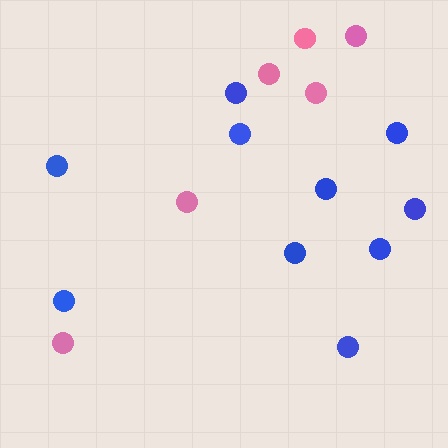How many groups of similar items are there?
There are 2 groups: one group of pink circles (6) and one group of blue circles (10).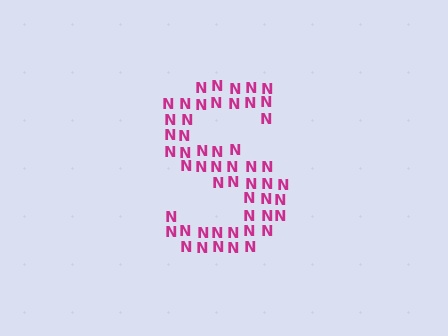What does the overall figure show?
The overall figure shows the letter S.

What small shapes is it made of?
It is made of small letter N's.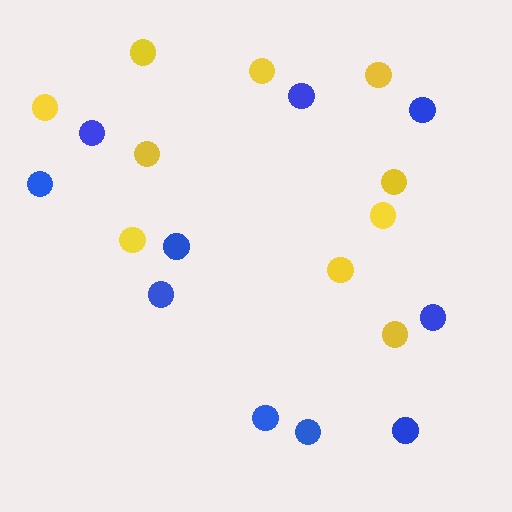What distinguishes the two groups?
There are 2 groups: one group of blue circles (10) and one group of yellow circles (10).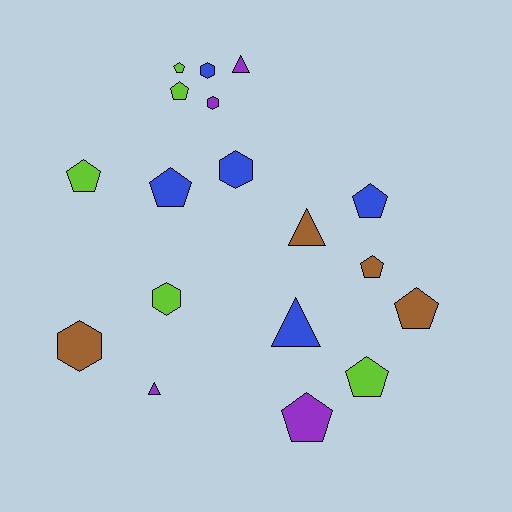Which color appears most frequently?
Blue, with 5 objects.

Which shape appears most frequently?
Pentagon, with 9 objects.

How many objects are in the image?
There are 18 objects.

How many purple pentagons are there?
There is 1 purple pentagon.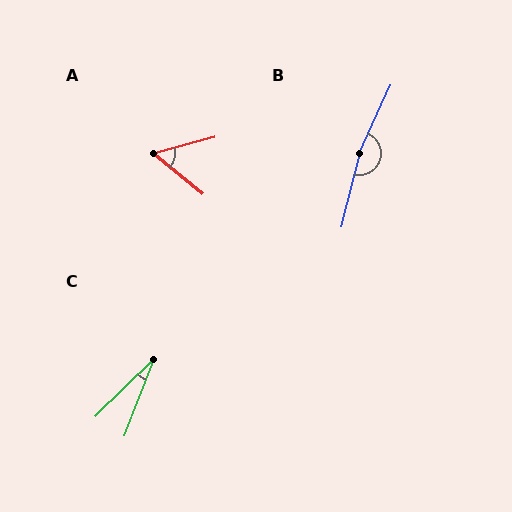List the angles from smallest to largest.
C (25°), A (55°), B (169°).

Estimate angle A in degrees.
Approximately 55 degrees.